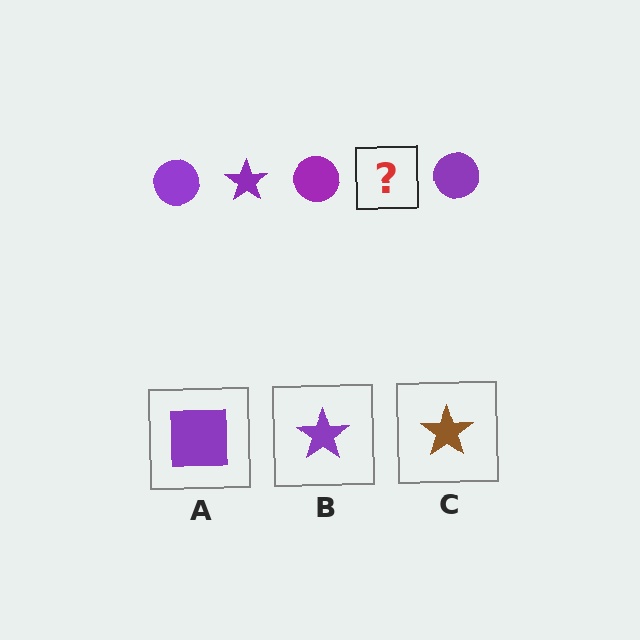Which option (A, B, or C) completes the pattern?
B.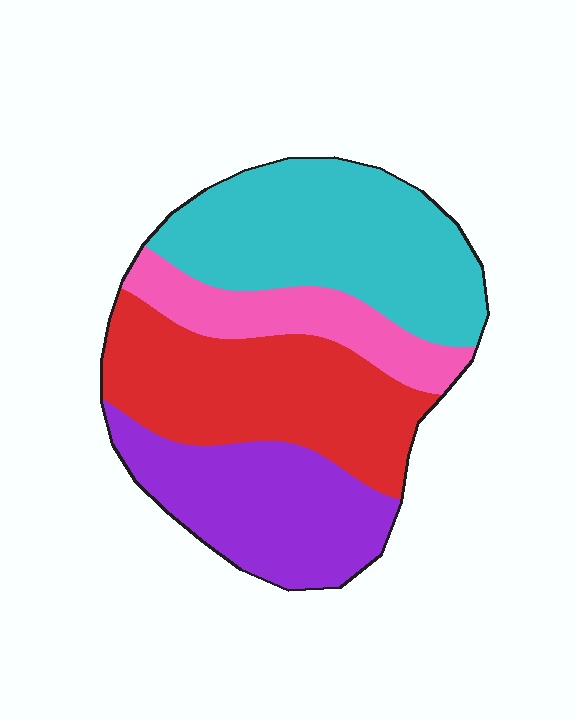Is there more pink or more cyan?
Cyan.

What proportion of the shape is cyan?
Cyan covers around 30% of the shape.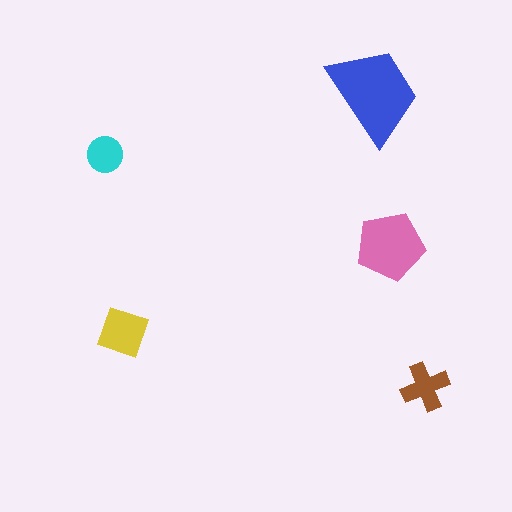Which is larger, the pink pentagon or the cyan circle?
The pink pentagon.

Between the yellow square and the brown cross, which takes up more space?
The yellow square.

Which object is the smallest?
The cyan circle.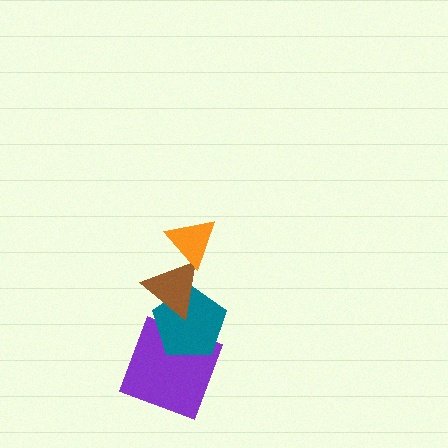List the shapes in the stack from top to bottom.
From top to bottom: the orange triangle, the brown triangle, the teal pentagon, the purple square.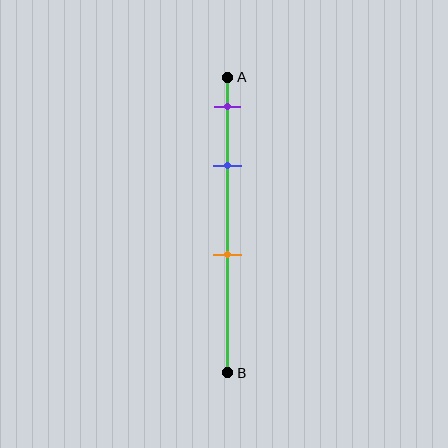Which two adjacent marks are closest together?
The purple and blue marks are the closest adjacent pair.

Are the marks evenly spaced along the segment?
No, the marks are not evenly spaced.